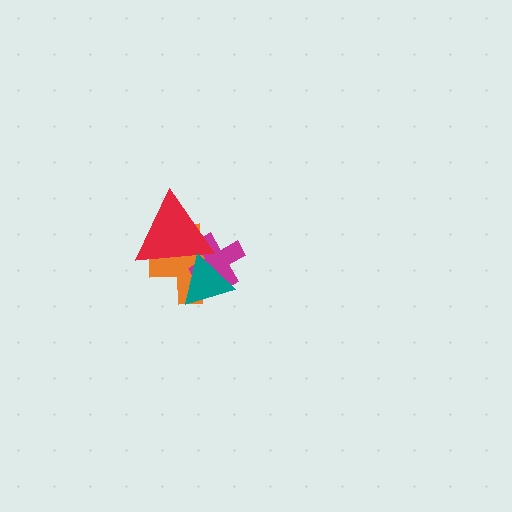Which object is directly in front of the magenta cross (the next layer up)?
The red triangle is directly in front of the magenta cross.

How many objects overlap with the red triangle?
3 objects overlap with the red triangle.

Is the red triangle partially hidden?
Yes, it is partially covered by another shape.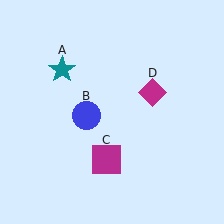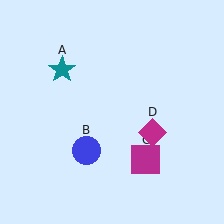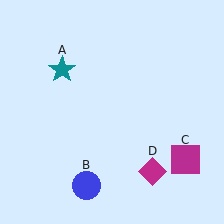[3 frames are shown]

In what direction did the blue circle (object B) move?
The blue circle (object B) moved down.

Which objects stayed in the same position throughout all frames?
Teal star (object A) remained stationary.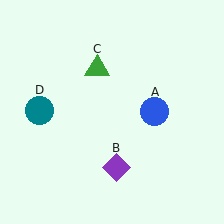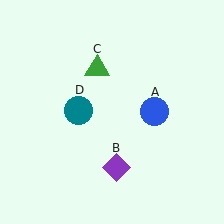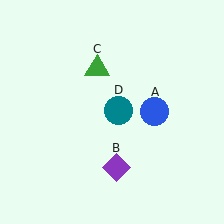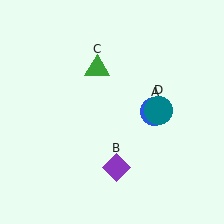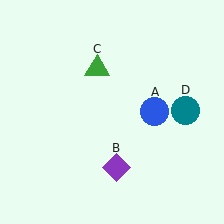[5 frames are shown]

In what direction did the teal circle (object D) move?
The teal circle (object D) moved right.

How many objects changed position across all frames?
1 object changed position: teal circle (object D).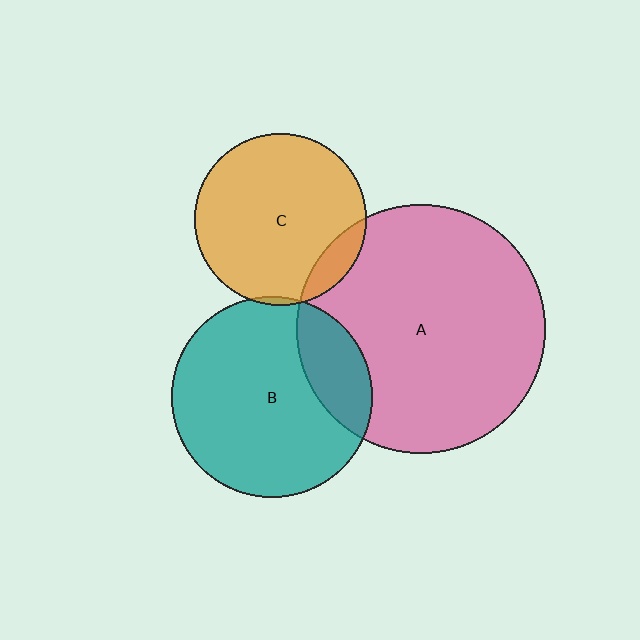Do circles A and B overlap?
Yes.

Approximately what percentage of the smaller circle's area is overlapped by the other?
Approximately 20%.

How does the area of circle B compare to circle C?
Approximately 1.4 times.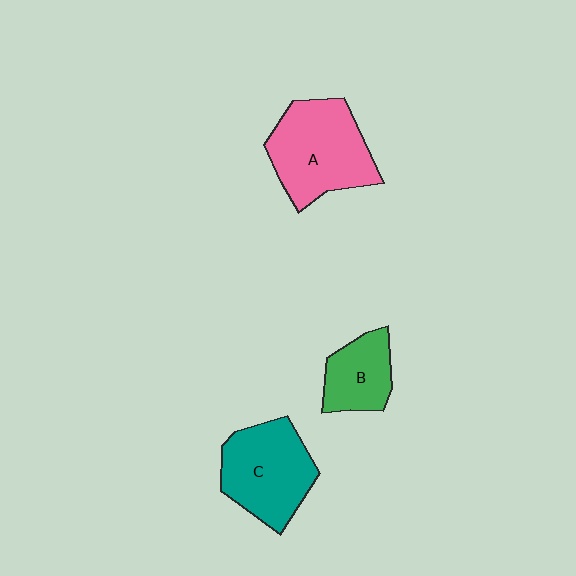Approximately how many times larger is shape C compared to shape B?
Approximately 1.6 times.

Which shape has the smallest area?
Shape B (green).